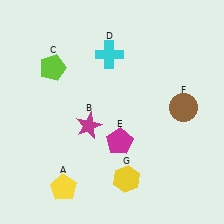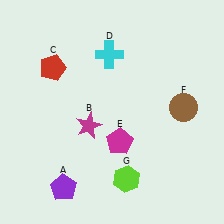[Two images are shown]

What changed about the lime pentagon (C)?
In Image 1, C is lime. In Image 2, it changed to red.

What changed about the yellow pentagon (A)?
In Image 1, A is yellow. In Image 2, it changed to purple.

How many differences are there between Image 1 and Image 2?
There are 3 differences between the two images.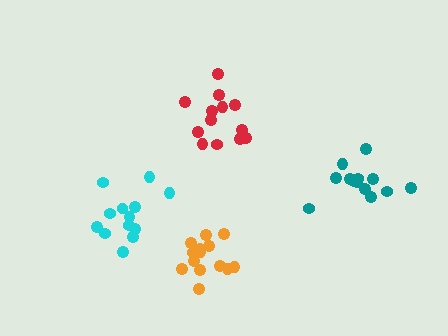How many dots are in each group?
Group 1: 13 dots, Group 2: 13 dots, Group 3: 14 dots, Group 4: 13 dots (53 total).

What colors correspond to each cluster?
The clusters are colored: cyan, red, orange, teal.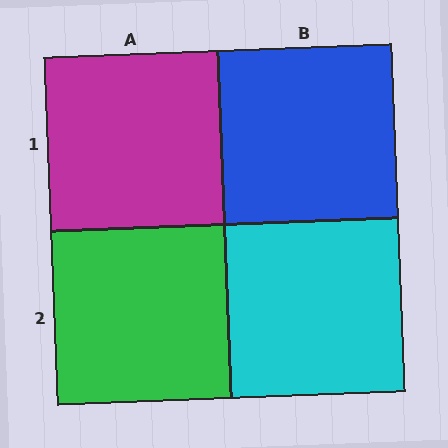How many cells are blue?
1 cell is blue.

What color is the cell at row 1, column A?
Magenta.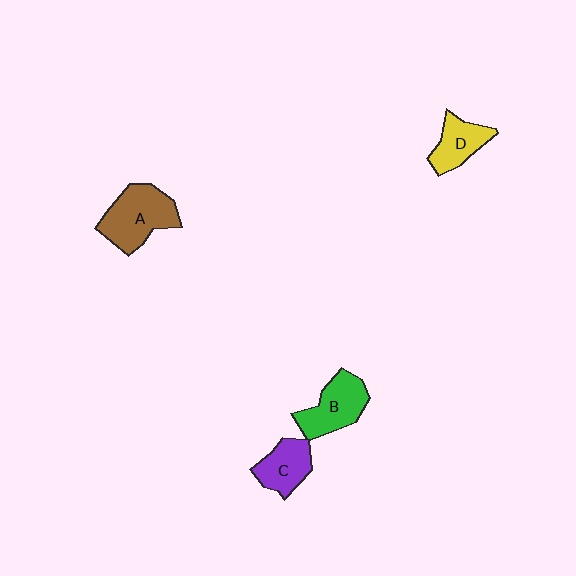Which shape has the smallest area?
Shape D (yellow).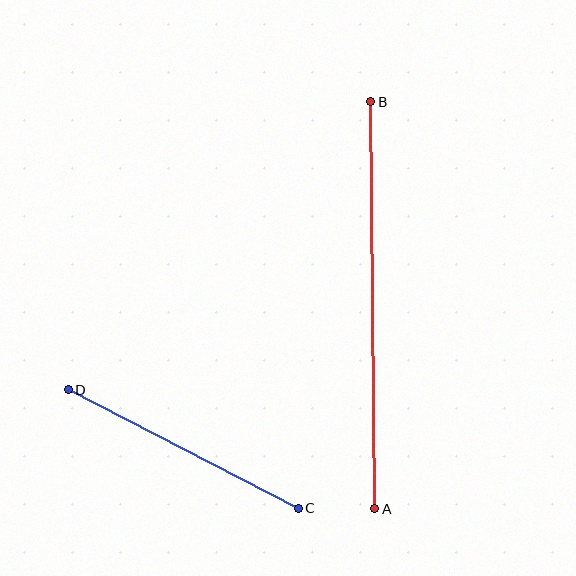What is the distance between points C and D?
The distance is approximately 259 pixels.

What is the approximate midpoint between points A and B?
The midpoint is at approximately (373, 305) pixels.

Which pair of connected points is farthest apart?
Points A and B are farthest apart.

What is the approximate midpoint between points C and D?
The midpoint is at approximately (183, 449) pixels.